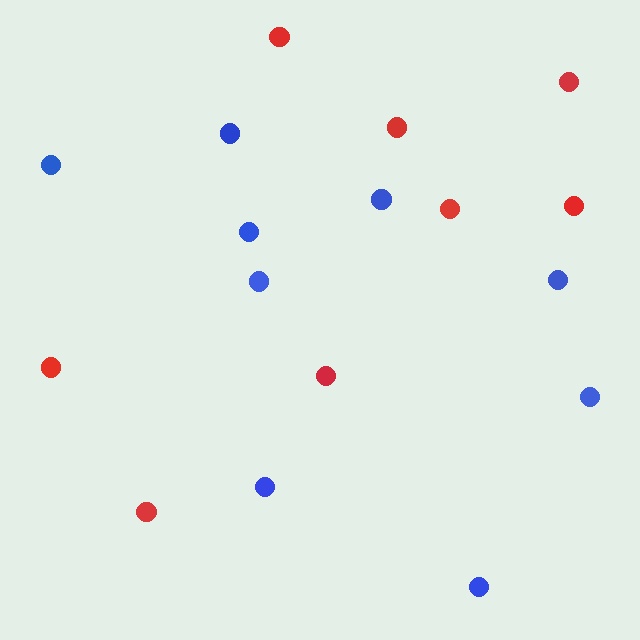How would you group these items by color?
There are 2 groups: one group of blue circles (9) and one group of red circles (8).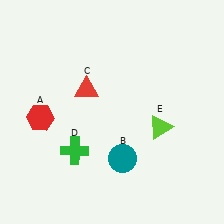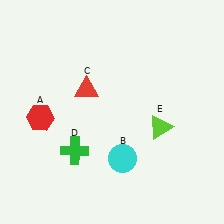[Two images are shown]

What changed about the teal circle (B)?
In Image 1, B is teal. In Image 2, it changed to cyan.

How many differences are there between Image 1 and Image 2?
There is 1 difference between the two images.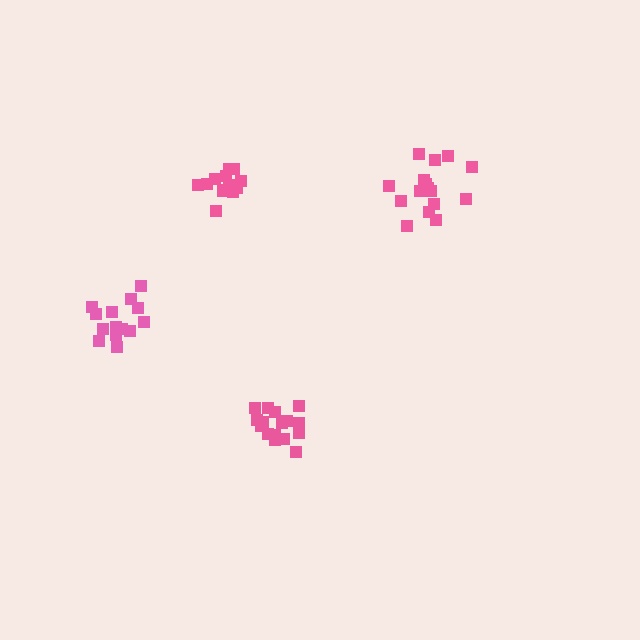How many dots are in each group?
Group 1: 16 dots, Group 2: 13 dots, Group 3: 14 dots, Group 4: 16 dots (59 total).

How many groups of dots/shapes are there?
There are 4 groups.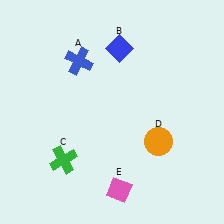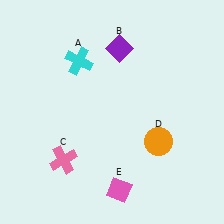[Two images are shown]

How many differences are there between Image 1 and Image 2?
There are 3 differences between the two images.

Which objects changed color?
A changed from blue to cyan. B changed from blue to purple. C changed from green to pink.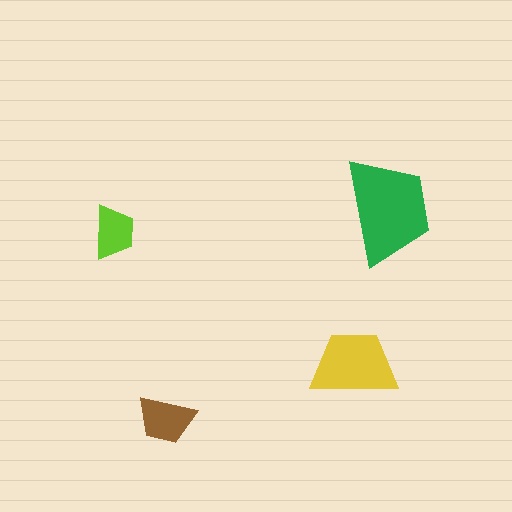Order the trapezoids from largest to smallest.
the green one, the yellow one, the brown one, the lime one.